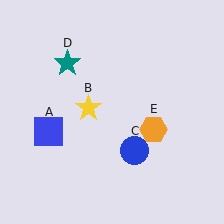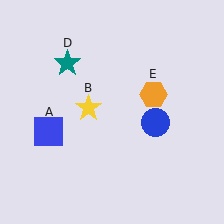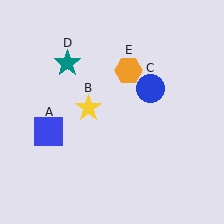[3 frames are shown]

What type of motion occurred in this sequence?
The blue circle (object C), orange hexagon (object E) rotated counterclockwise around the center of the scene.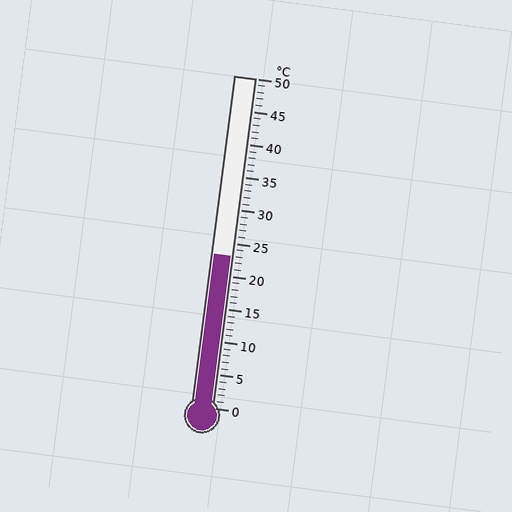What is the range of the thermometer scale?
The thermometer scale ranges from 0°C to 50°C.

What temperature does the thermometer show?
The thermometer shows approximately 23°C.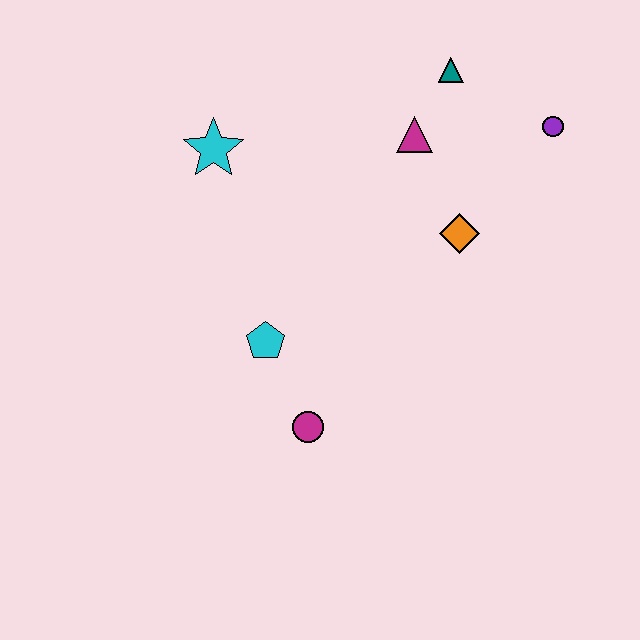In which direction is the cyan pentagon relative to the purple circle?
The cyan pentagon is to the left of the purple circle.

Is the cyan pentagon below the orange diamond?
Yes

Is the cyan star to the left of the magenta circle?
Yes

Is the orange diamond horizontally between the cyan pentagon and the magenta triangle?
No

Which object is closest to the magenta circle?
The cyan pentagon is closest to the magenta circle.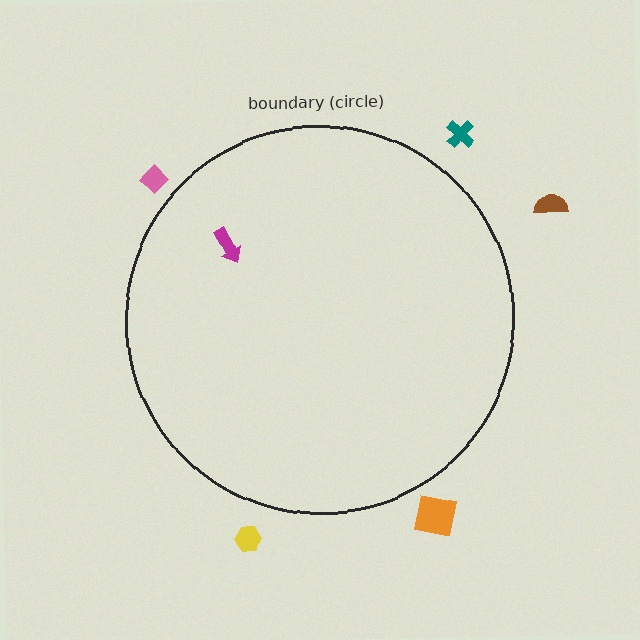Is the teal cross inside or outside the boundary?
Outside.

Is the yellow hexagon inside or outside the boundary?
Outside.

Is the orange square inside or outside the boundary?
Outside.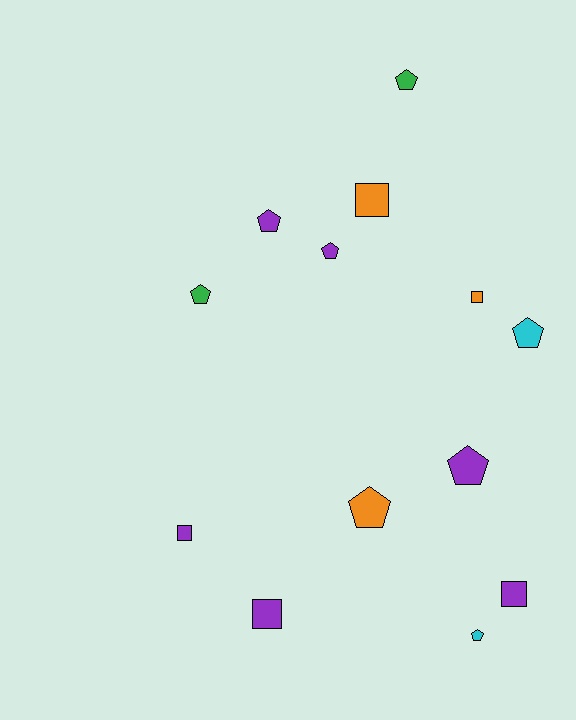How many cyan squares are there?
There are no cyan squares.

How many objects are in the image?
There are 13 objects.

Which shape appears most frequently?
Pentagon, with 8 objects.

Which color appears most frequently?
Purple, with 6 objects.